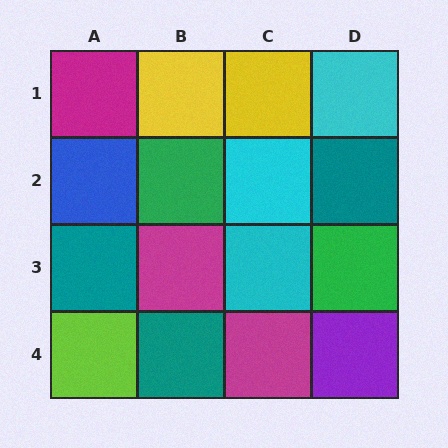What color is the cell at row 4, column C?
Magenta.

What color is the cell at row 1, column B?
Yellow.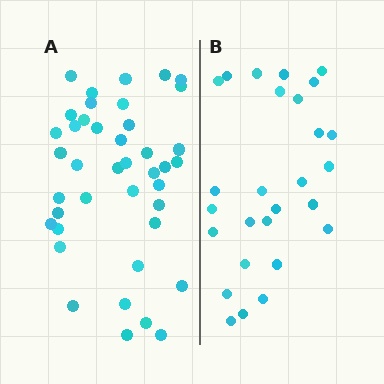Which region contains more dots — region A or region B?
Region A (the left region) has more dots.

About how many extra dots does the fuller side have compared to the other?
Region A has approximately 15 more dots than region B.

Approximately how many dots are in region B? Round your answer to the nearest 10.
About 30 dots. (The exact count is 27, which rounds to 30.)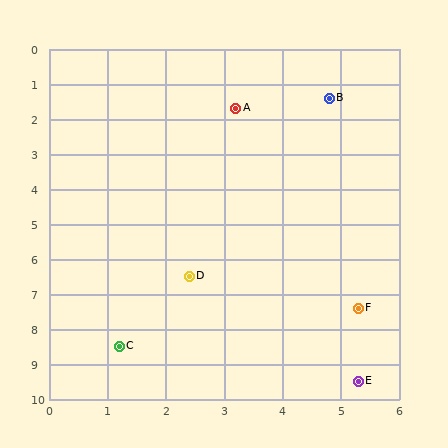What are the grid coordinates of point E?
Point E is at approximately (5.3, 9.5).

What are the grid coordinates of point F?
Point F is at approximately (5.3, 7.4).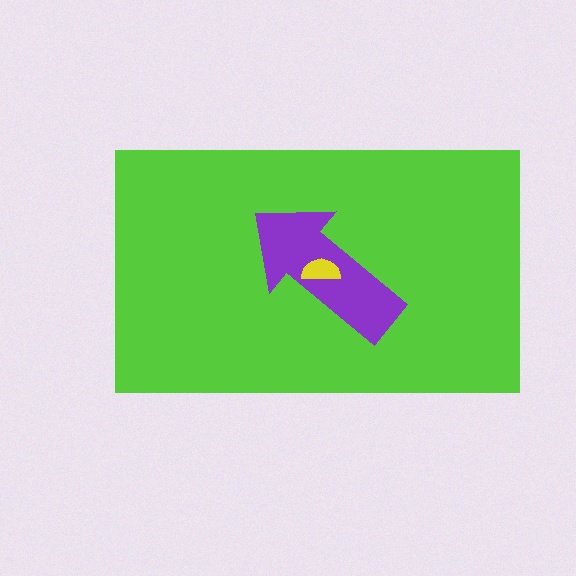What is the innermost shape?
The yellow semicircle.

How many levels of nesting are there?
3.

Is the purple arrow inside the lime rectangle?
Yes.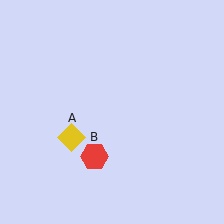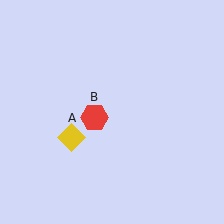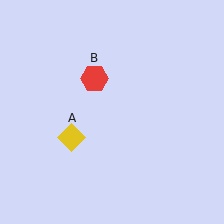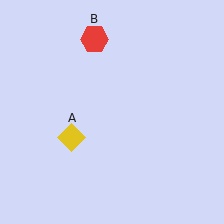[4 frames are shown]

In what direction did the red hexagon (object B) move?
The red hexagon (object B) moved up.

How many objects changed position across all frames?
1 object changed position: red hexagon (object B).